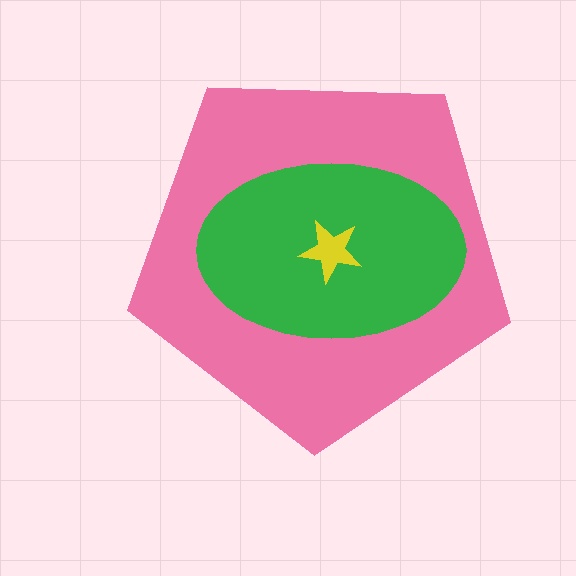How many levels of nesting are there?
3.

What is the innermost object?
The yellow star.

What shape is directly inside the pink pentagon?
The green ellipse.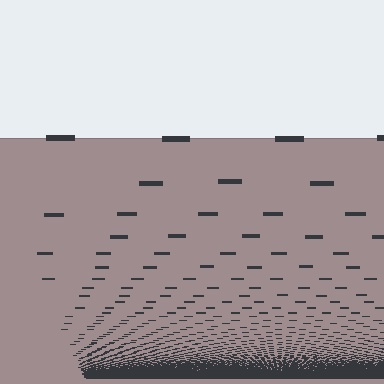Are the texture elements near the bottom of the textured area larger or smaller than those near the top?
Smaller. The gradient is inverted — elements near the bottom are smaller and denser.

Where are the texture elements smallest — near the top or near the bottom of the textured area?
Near the bottom.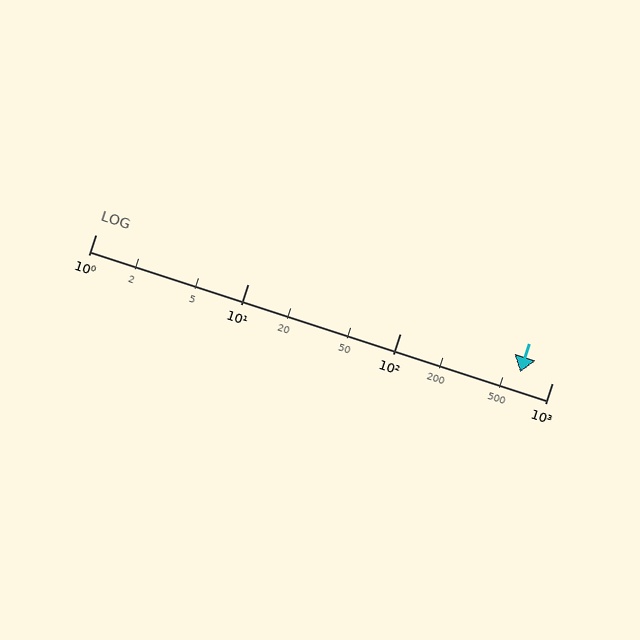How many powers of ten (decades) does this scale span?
The scale spans 3 decades, from 1 to 1000.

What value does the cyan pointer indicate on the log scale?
The pointer indicates approximately 620.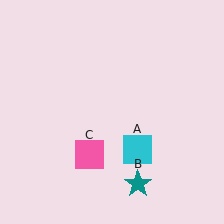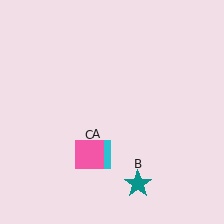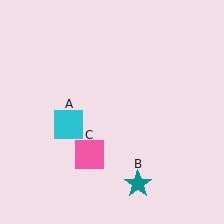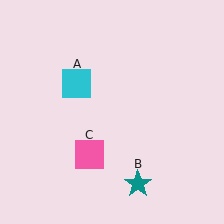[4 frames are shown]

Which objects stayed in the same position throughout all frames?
Teal star (object B) and pink square (object C) remained stationary.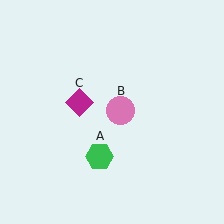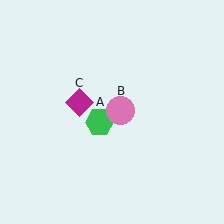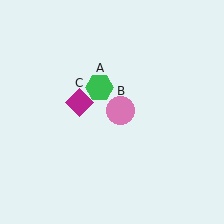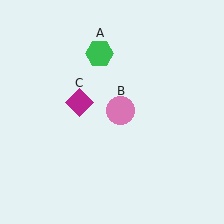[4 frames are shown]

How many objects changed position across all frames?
1 object changed position: green hexagon (object A).